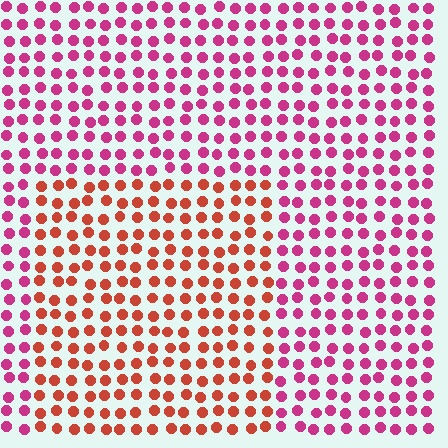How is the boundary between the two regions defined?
The boundary is defined purely by a slight shift in hue (about 41 degrees). Spacing, size, and orientation are identical on both sides.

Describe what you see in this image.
The image is filled with small magenta elements in a uniform arrangement. A rectangle-shaped region is visible where the elements are tinted to a slightly different hue, forming a subtle color boundary.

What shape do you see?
I see a rectangle.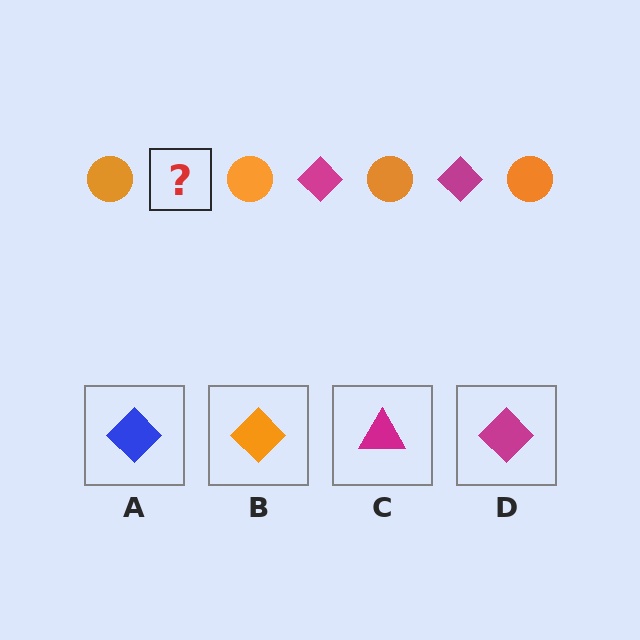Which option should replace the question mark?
Option D.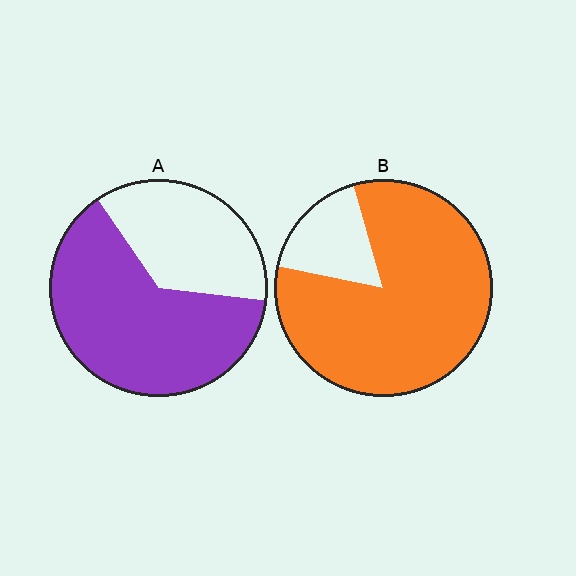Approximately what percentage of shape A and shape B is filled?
A is approximately 65% and B is approximately 85%.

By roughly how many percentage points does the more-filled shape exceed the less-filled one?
By roughly 20 percentage points (B over A).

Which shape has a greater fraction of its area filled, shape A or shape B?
Shape B.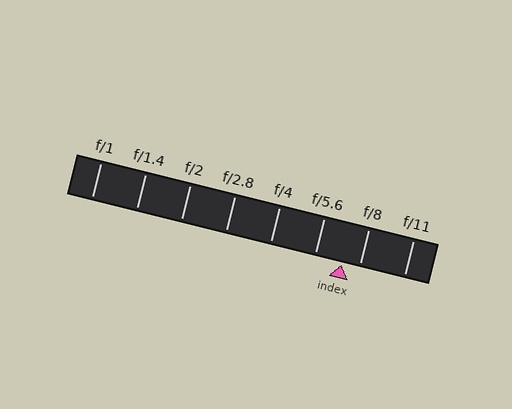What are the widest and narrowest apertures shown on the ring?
The widest aperture shown is f/1 and the narrowest is f/11.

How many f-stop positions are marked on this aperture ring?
There are 8 f-stop positions marked.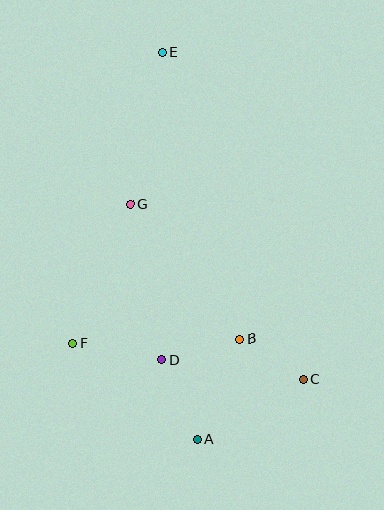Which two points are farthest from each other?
Points A and E are farthest from each other.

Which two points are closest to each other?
Points B and C are closest to each other.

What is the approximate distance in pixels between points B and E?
The distance between B and E is approximately 296 pixels.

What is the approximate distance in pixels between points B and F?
The distance between B and F is approximately 167 pixels.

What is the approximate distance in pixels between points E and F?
The distance between E and F is approximately 304 pixels.